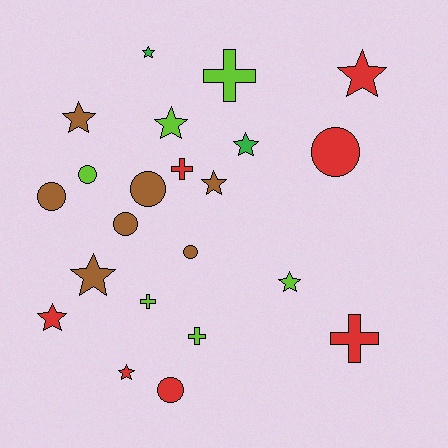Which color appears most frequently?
Red, with 7 objects.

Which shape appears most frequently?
Star, with 10 objects.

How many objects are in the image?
There are 22 objects.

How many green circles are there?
There are no green circles.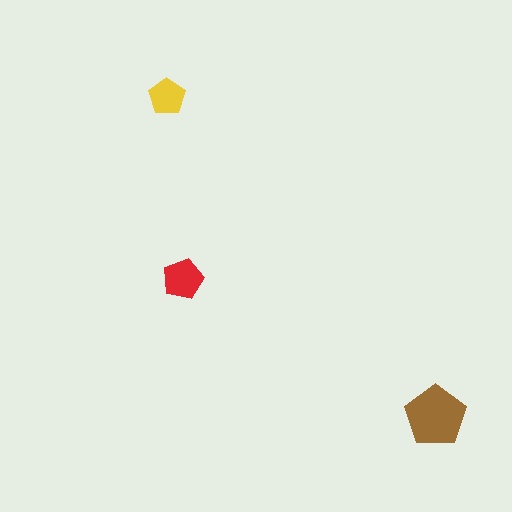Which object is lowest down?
The brown pentagon is bottommost.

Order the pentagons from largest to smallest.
the brown one, the red one, the yellow one.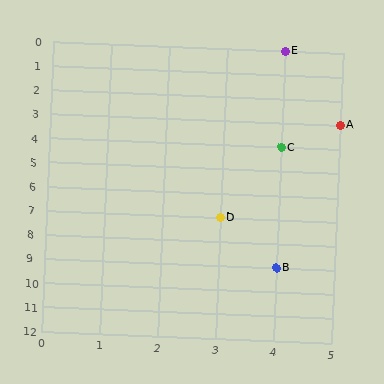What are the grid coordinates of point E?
Point E is at grid coordinates (4, 0).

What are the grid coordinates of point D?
Point D is at grid coordinates (3, 7).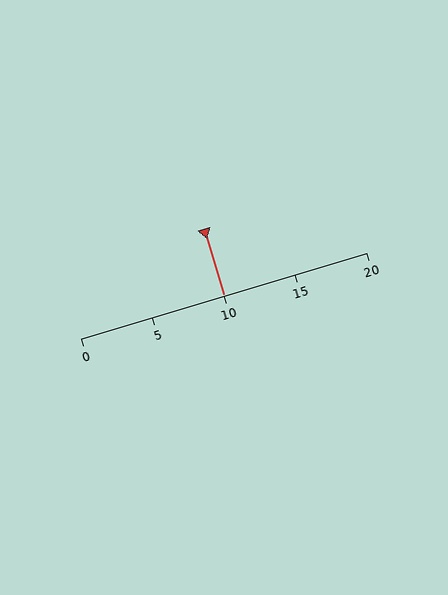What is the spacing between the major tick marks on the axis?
The major ticks are spaced 5 apart.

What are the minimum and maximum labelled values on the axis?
The axis runs from 0 to 20.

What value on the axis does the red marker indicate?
The marker indicates approximately 10.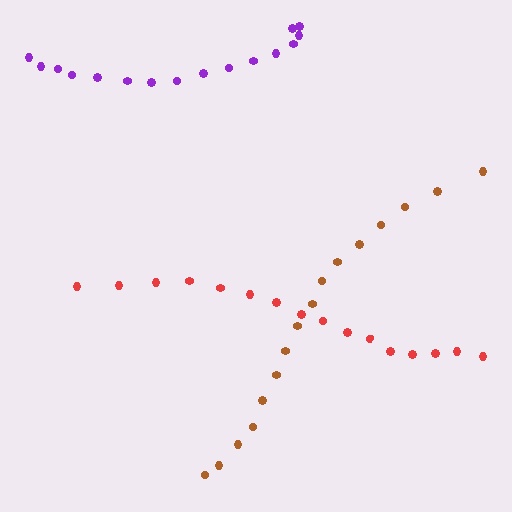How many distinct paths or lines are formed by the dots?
There are 3 distinct paths.